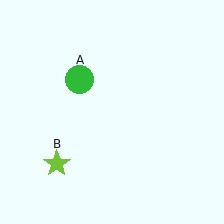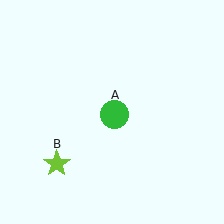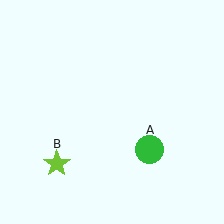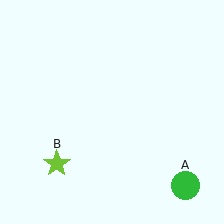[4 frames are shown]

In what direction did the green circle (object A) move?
The green circle (object A) moved down and to the right.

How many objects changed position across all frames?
1 object changed position: green circle (object A).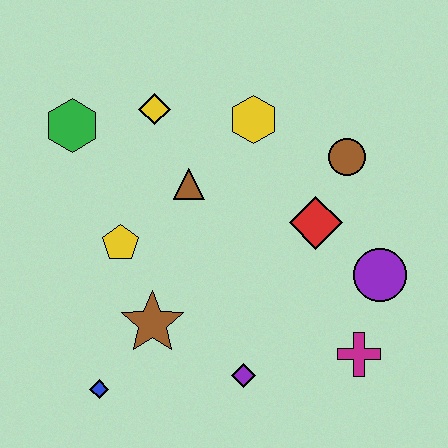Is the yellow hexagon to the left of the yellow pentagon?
No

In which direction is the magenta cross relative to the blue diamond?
The magenta cross is to the right of the blue diamond.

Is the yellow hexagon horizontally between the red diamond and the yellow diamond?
Yes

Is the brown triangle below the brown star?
No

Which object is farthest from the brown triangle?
The magenta cross is farthest from the brown triangle.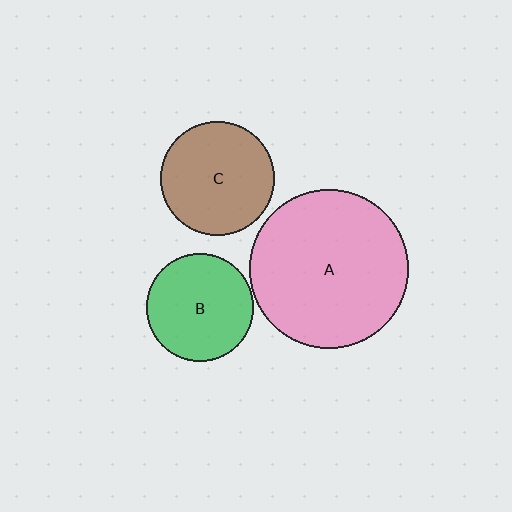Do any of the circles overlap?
No, none of the circles overlap.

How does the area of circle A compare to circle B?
Approximately 2.2 times.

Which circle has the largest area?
Circle A (pink).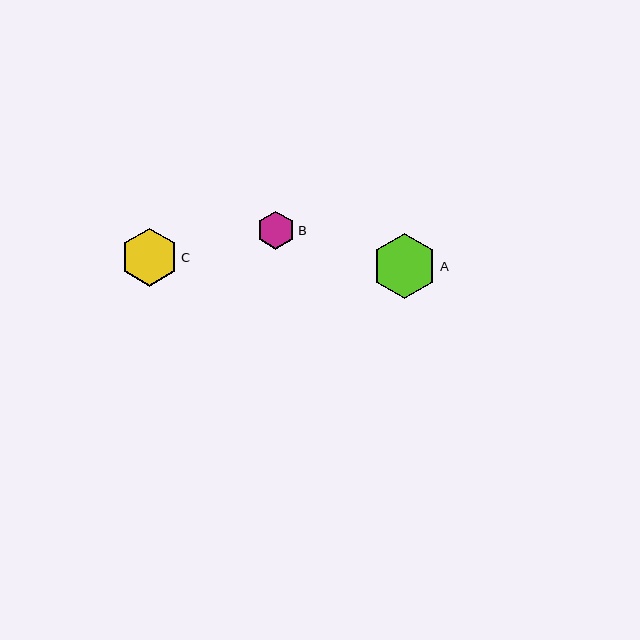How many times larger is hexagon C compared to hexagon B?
Hexagon C is approximately 1.5 times the size of hexagon B.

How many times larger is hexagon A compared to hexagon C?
Hexagon A is approximately 1.1 times the size of hexagon C.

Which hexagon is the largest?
Hexagon A is the largest with a size of approximately 65 pixels.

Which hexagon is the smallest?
Hexagon B is the smallest with a size of approximately 38 pixels.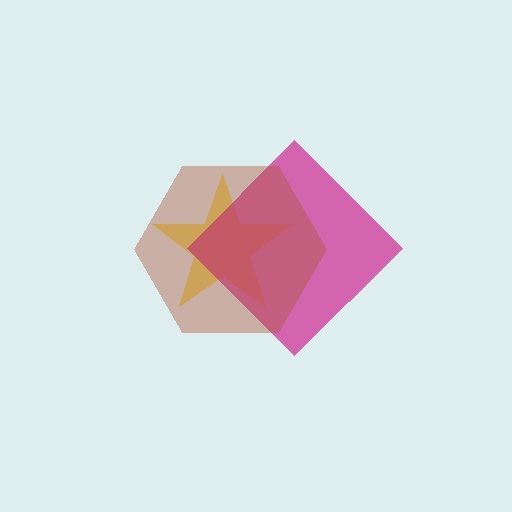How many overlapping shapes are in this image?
There are 3 overlapping shapes in the image.